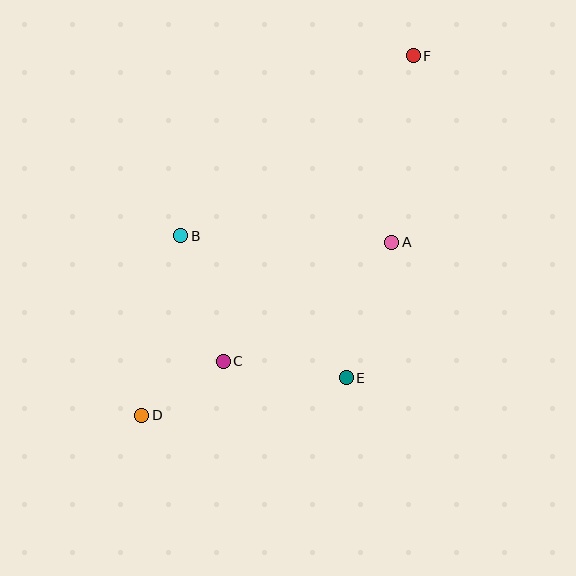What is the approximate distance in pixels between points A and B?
The distance between A and B is approximately 211 pixels.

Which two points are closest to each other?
Points C and D are closest to each other.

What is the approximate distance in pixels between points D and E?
The distance between D and E is approximately 208 pixels.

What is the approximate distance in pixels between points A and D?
The distance between A and D is approximately 304 pixels.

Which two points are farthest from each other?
Points D and F are farthest from each other.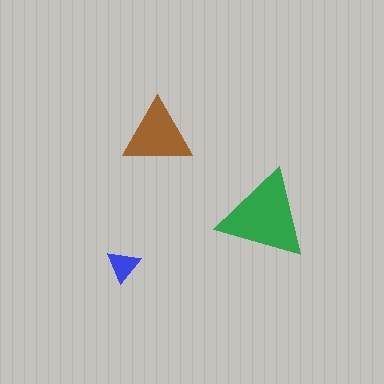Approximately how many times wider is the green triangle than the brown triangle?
About 1.5 times wider.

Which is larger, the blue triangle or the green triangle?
The green one.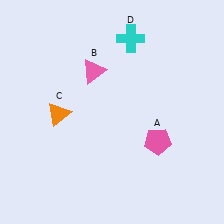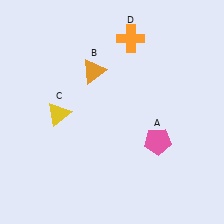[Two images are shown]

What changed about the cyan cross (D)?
In Image 1, D is cyan. In Image 2, it changed to orange.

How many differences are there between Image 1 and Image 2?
There are 3 differences between the two images.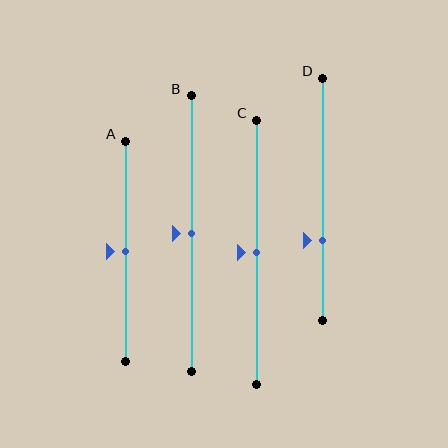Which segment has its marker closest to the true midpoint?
Segment A has its marker closest to the true midpoint.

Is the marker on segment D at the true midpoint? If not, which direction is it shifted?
No, the marker on segment D is shifted downward by about 17% of the segment length.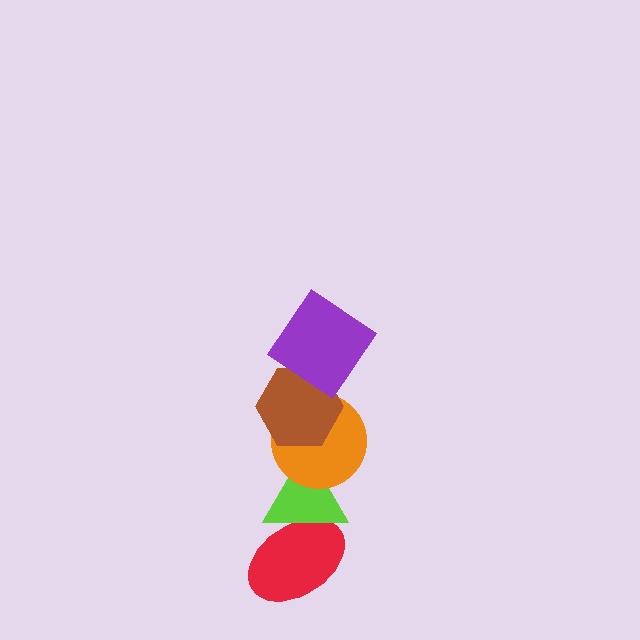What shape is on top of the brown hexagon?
The purple diamond is on top of the brown hexagon.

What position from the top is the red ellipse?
The red ellipse is 5th from the top.